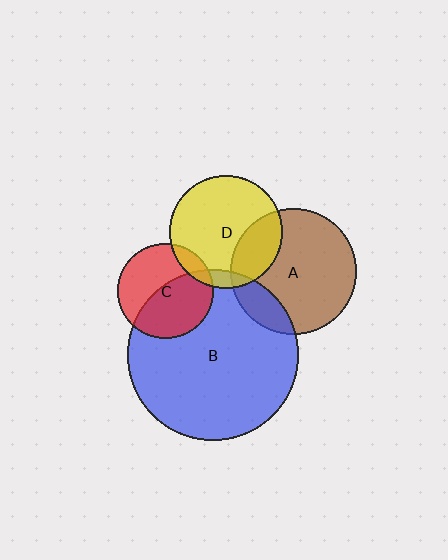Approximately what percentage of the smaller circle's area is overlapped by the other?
Approximately 15%.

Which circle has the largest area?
Circle B (blue).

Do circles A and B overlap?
Yes.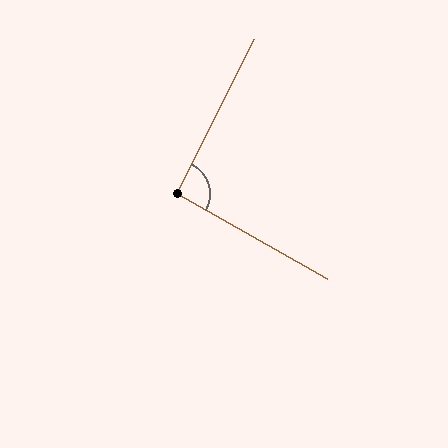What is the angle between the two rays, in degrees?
Approximately 93 degrees.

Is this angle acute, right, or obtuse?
It is approximately a right angle.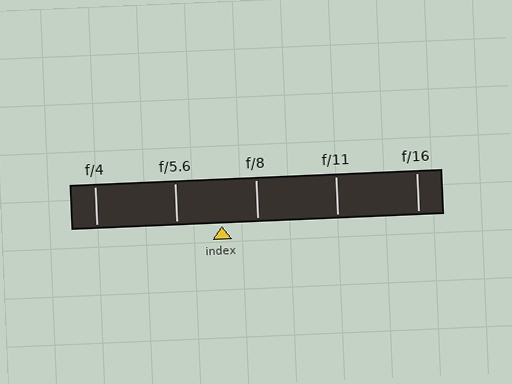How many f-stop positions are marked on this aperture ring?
There are 5 f-stop positions marked.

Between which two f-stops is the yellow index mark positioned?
The index mark is between f/5.6 and f/8.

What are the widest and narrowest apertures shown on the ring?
The widest aperture shown is f/4 and the narrowest is f/16.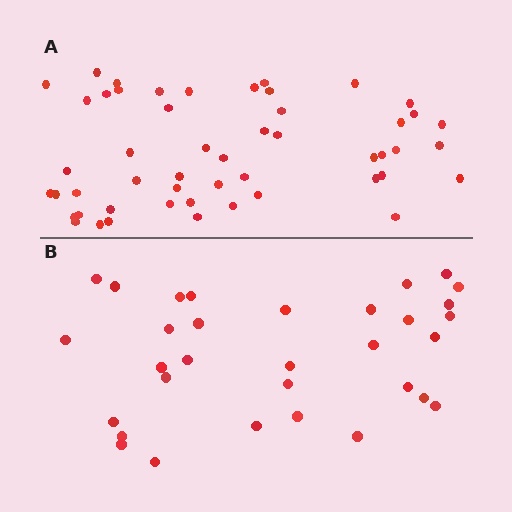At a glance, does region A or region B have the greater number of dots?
Region A (the top region) has more dots.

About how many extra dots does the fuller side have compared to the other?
Region A has approximately 20 more dots than region B.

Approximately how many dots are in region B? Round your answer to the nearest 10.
About 30 dots. (The exact count is 32, which rounds to 30.)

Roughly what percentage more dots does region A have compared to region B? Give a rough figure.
About 60% more.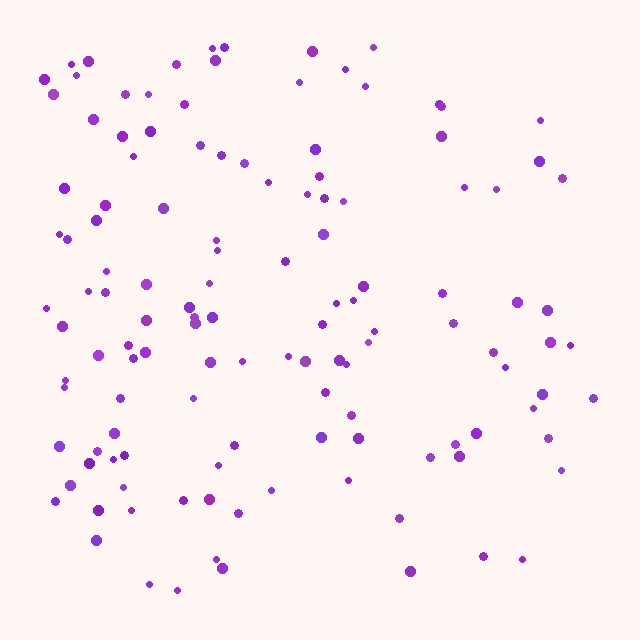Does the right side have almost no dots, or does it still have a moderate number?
Still a moderate number, just noticeably fewer than the left.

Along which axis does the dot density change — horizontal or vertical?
Horizontal.